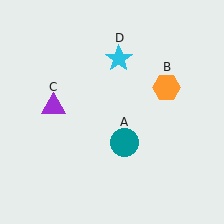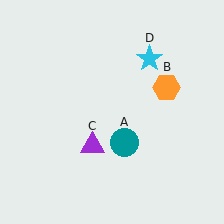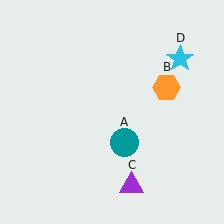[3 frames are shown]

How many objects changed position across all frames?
2 objects changed position: purple triangle (object C), cyan star (object D).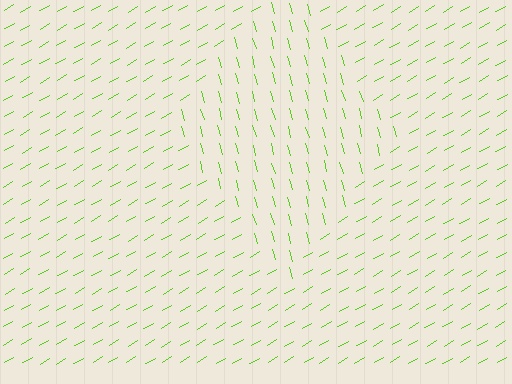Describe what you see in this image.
The image is filled with small lime line segments. A diamond region in the image has lines oriented differently from the surrounding lines, creating a visible texture boundary.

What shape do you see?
I see a diamond.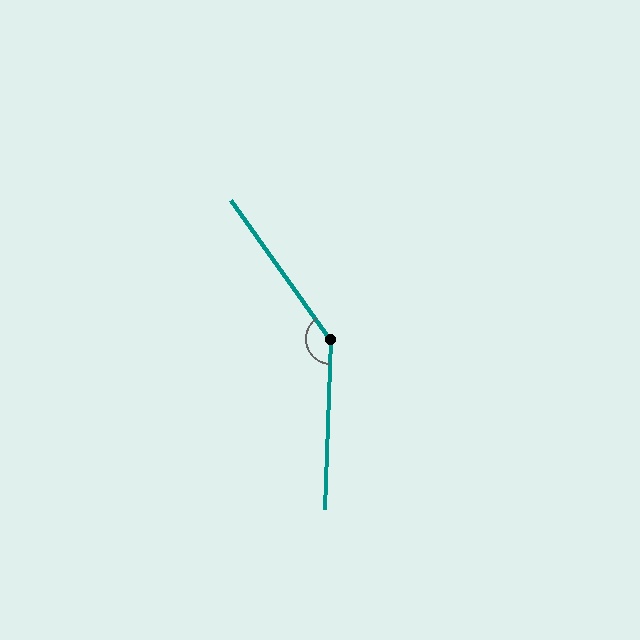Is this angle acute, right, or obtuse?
It is obtuse.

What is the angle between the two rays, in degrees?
Approximately 142 degrees.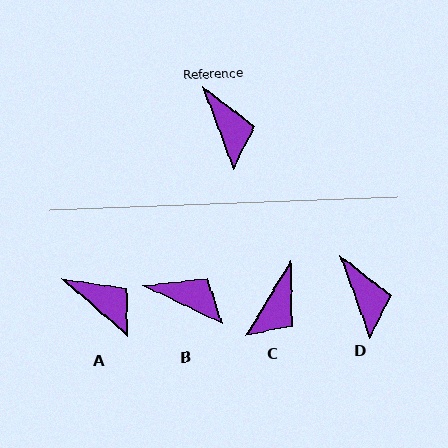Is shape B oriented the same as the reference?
No, it is off by about 44 degrees.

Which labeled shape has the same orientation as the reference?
D.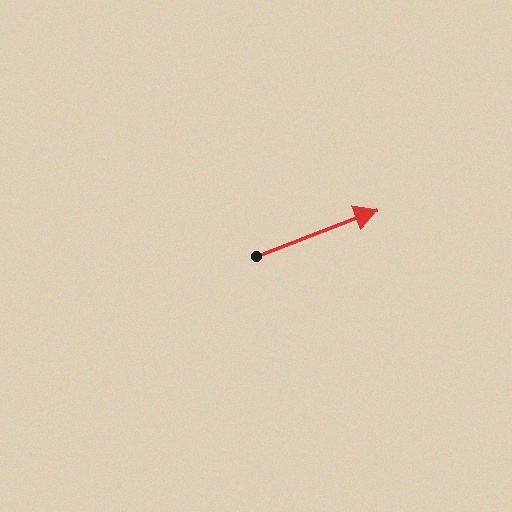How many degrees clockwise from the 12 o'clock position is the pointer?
Approximately 69 degrees.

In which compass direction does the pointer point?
East.